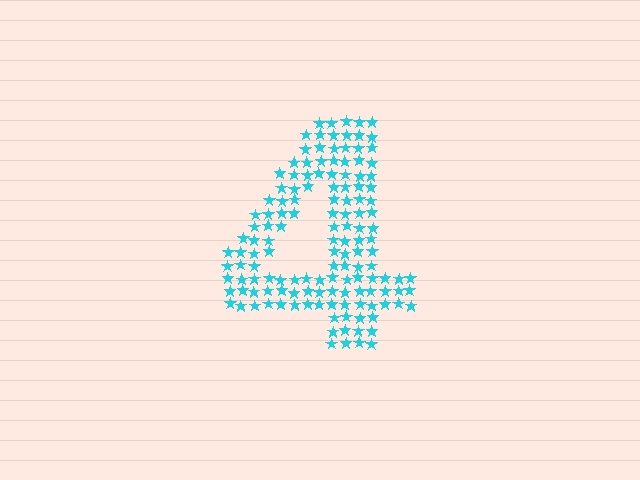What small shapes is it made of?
It is made of small stars.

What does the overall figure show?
The overall figure shows the digit 4.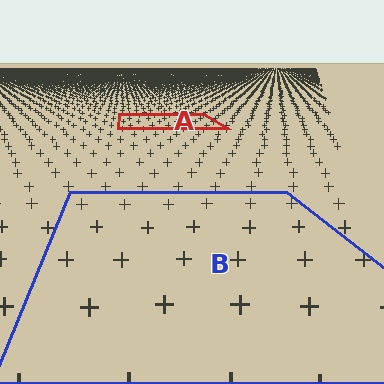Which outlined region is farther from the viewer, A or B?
Region A is farther from the viewer — the texture elements inside it appear smaller and more densely packed.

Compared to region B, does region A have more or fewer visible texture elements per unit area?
Region A has more texture elements per unit area — they are packed more densely because it is farther away.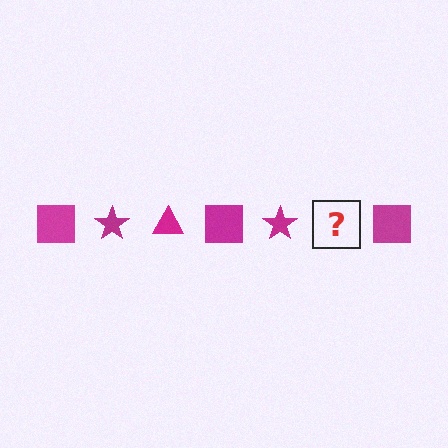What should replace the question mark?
The question mark should be replaced with a magenta triangle.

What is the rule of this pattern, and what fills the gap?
The rule is that the pattern cycles through square, star, triangle shapes in magenta. The gap should be filled with a magenta triangle.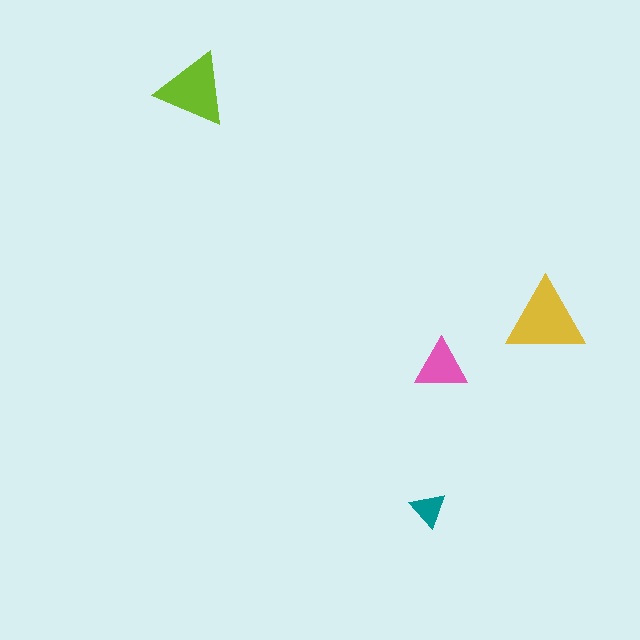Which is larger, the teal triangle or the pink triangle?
The pink one.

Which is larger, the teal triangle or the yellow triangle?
The yellow one.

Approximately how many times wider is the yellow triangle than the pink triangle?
About 1.5 times wider.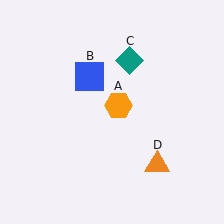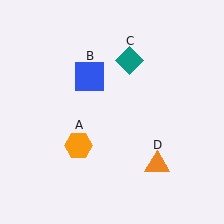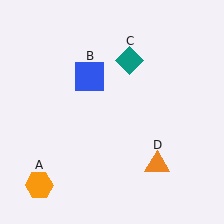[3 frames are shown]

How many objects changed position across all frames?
1 object changed position: orange hexagon (object A).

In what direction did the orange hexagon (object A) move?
The orange hexagon (object A) moved down and to the left.